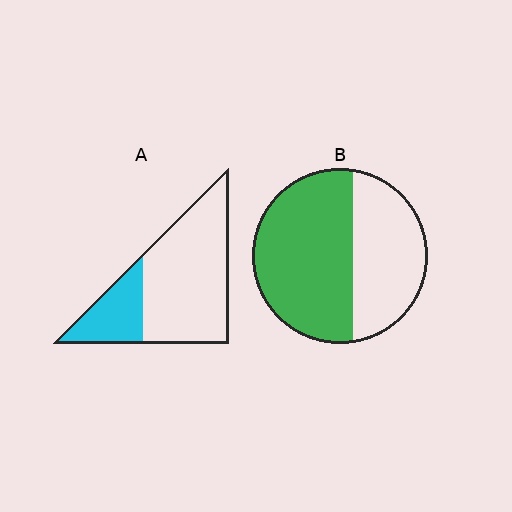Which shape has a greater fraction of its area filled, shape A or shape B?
Shape B.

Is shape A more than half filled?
No.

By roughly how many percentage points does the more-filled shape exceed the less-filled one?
By roughly 35 percentage points (B over A).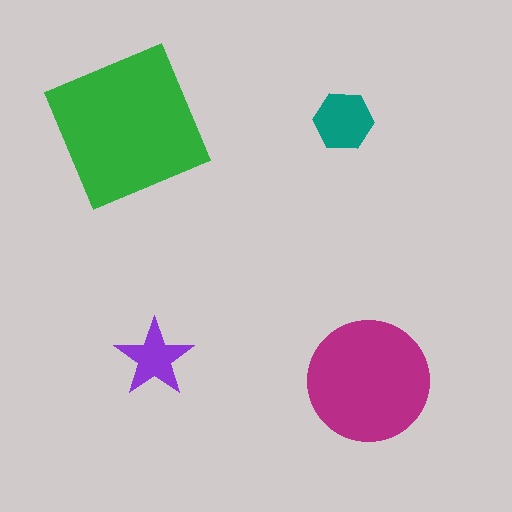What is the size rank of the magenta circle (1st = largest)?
2nd.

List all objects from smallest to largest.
The purple star, the teal hexagon, the magenta circle, the green square.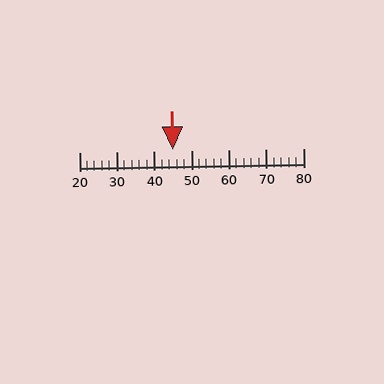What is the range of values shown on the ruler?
The ruler shows values from 20 to 80.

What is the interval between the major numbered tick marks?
The major tick marks are spaced 10 units apart.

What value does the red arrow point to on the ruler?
The red arrow points to approximately 45.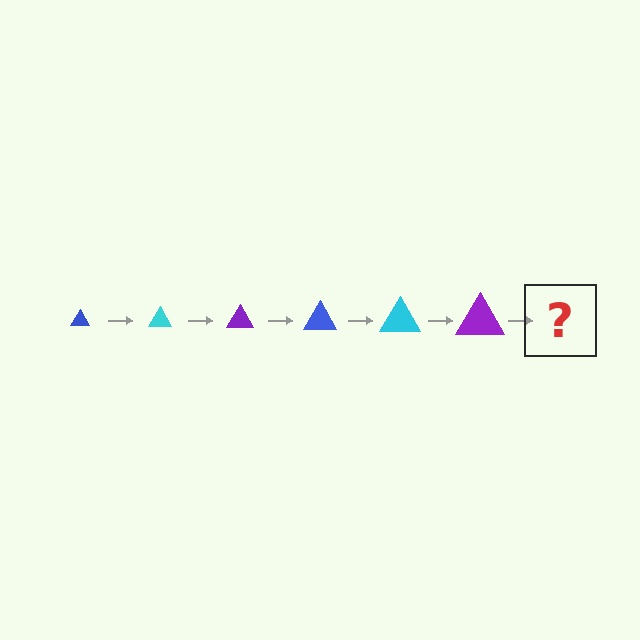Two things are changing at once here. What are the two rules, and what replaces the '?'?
The two rules are that the triangle grows larger each step and the color cycles through blue, cyan, and purple. The '?' should be a blue triangle, larger than the previous one.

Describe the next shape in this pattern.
It should be a blue triangle, larger than the previous one.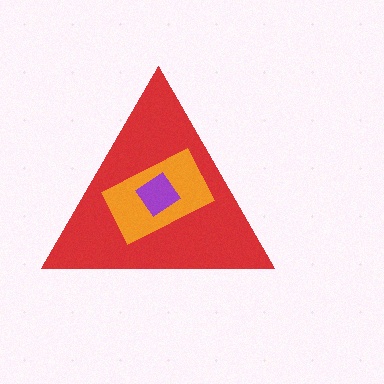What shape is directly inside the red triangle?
The orange rectangle.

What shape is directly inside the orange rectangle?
The purple diamond.